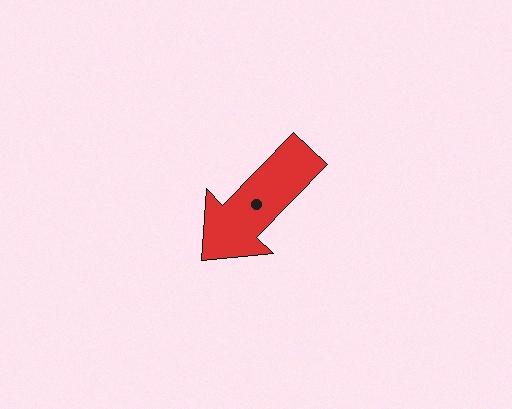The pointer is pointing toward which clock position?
Roughly 7 o'clock.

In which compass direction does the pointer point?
Southwest.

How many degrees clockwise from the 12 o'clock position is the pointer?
Approximately 224 degrees.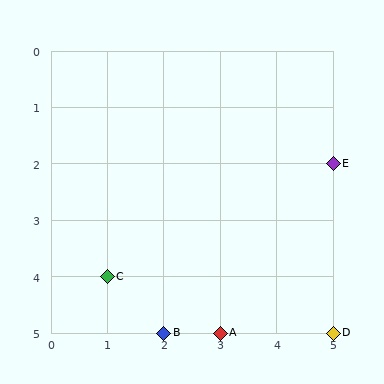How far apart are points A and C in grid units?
Points A and C are 2 columns and 1 row apart (about 2.2 grid units diagonally).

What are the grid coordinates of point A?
Point A is at grid coordinates (3, 5).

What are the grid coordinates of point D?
Point D is at grid coordinates (5, 5).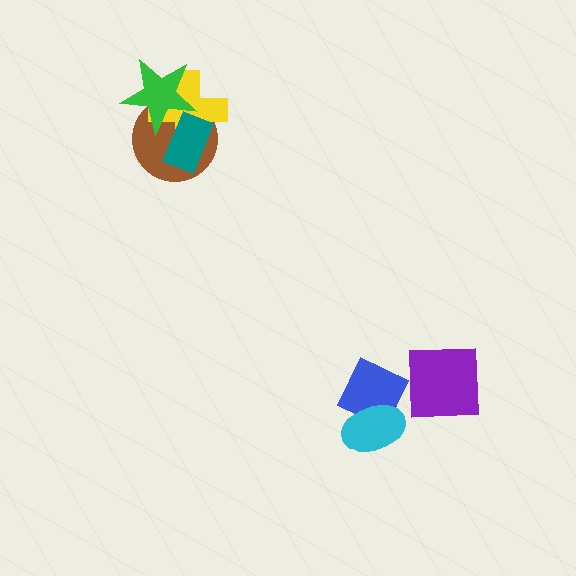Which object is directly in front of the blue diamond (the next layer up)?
The cyan ellipse is directly in front of the blue diamond.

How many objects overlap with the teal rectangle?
3 objects overlap with the teal rectangle.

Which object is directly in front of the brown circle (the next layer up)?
The yellow cross is directly in front of the brown circle.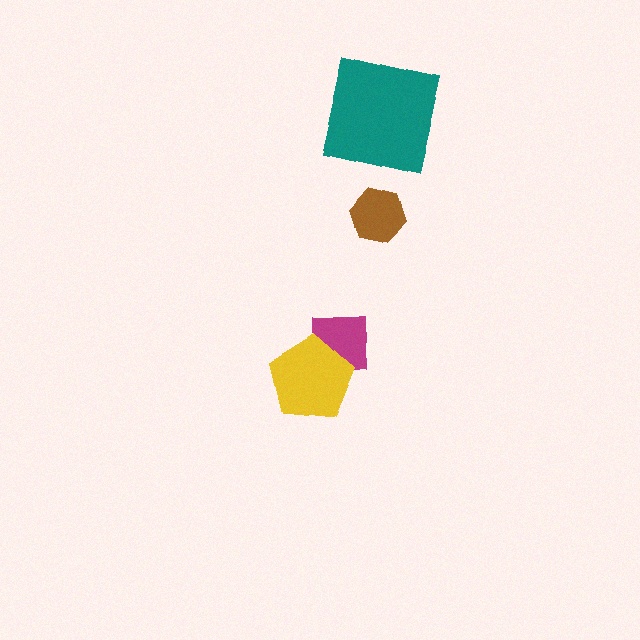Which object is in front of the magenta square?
The yellow pentagon is in front of the magenta square.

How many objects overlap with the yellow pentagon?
1 object overlaps with the yellow pentagon.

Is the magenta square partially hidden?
Yes, it is partially covered by another shape.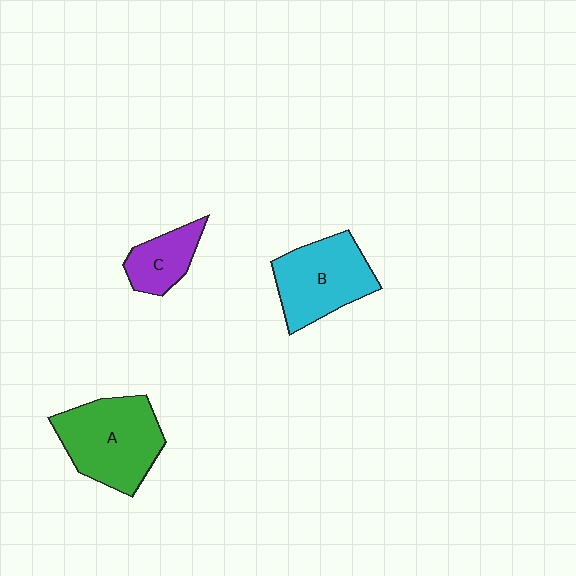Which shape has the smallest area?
Shape C (purple).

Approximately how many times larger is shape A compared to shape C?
Approximately 2.1 times.